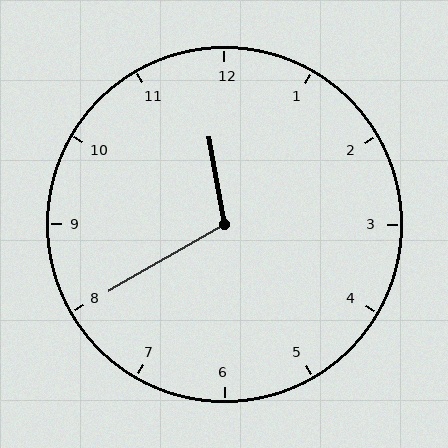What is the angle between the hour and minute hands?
Approximately 110 degrees.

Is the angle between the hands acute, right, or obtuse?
It is obtuse.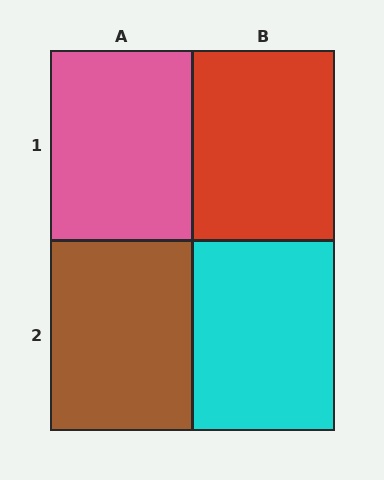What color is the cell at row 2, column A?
Brown.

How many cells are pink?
1 cell is pink.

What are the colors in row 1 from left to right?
Pink, red.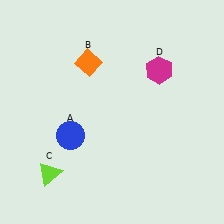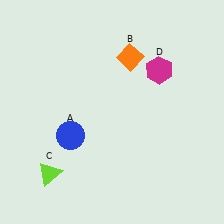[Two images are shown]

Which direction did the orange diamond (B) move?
The orange diamond (B) moved right.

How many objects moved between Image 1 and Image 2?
1 object moved between the two images.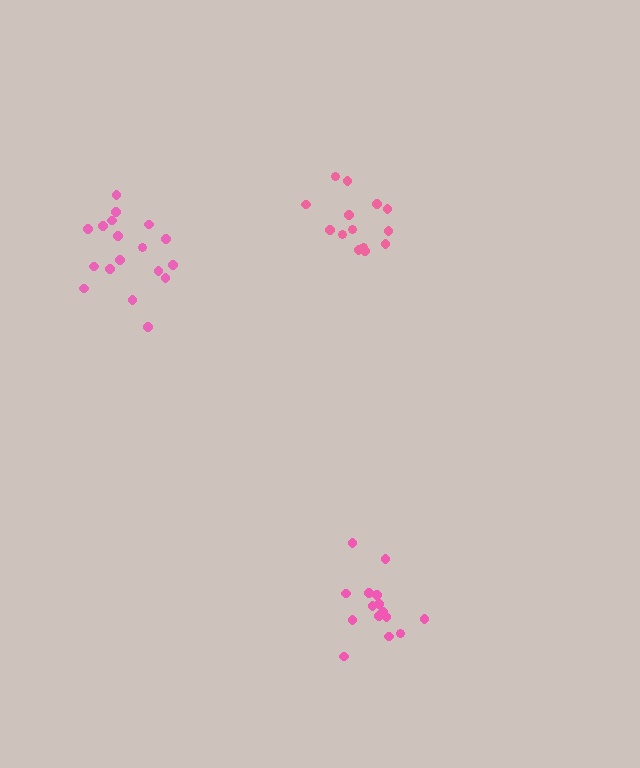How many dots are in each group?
Group 1: 15 dots, Group 2: 14 dots, Group 3: 18 dots (47 total).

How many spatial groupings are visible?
There are 3 spatial groupings.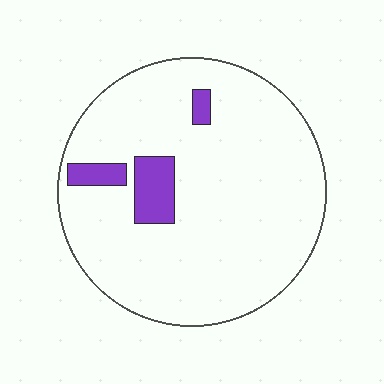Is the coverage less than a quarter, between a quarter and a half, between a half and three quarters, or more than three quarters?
Less than a quarter.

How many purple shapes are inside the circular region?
3.